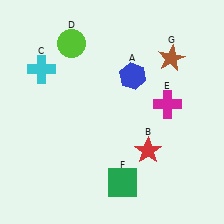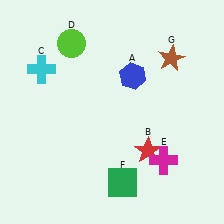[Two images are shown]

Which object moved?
The magenta cross (E) moved down.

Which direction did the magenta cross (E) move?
The magenta cross (E) moved down.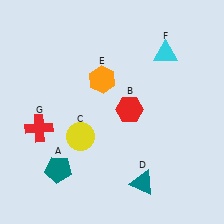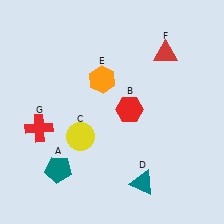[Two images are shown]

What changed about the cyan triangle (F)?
In Image 1, F is cyan. In Image 2, it changed to red.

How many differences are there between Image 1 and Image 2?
There is 1 difference between the two images.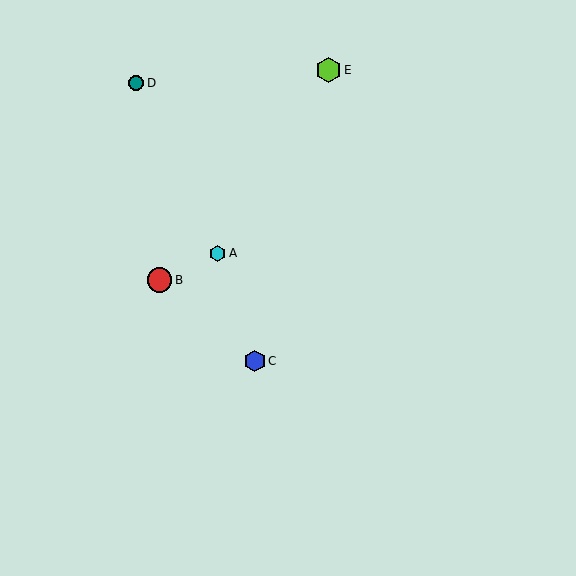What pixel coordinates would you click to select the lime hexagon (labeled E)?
Click at (328, 70) to select the lime hexagon E.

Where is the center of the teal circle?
The center of the teal circle is at (136, 83).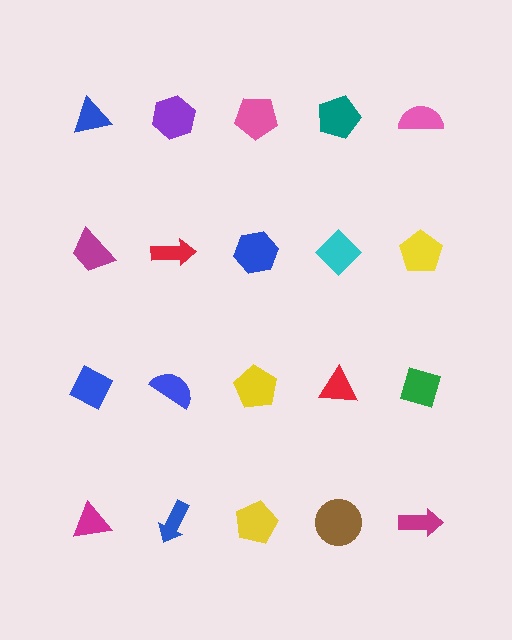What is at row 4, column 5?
A magenta arrow.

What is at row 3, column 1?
A blue diamond.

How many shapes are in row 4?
5 shapes.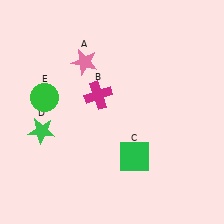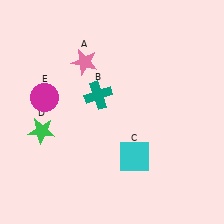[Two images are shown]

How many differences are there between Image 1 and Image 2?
There are 3 differences between the two images.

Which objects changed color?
B changed from magenta to teal. C changed from green to cyan. E changed from green to magenta.